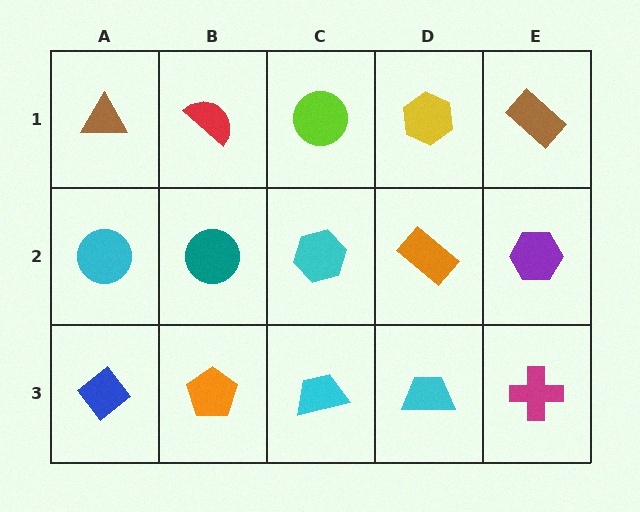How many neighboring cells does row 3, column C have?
3.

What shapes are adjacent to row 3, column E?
A purple hexagon (row 2, column E), a cyan trapezoid (row 3, column D).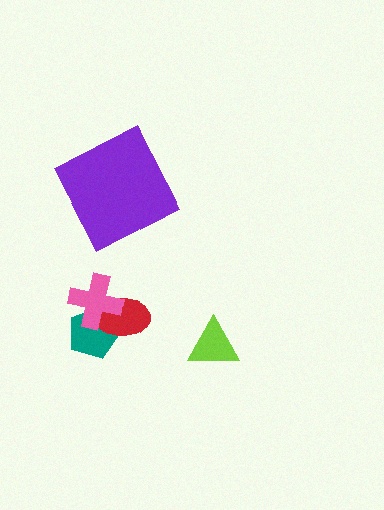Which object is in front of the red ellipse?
The pink cross is in front of the red ellipse.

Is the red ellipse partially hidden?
Yes, it is partially covered by another shape.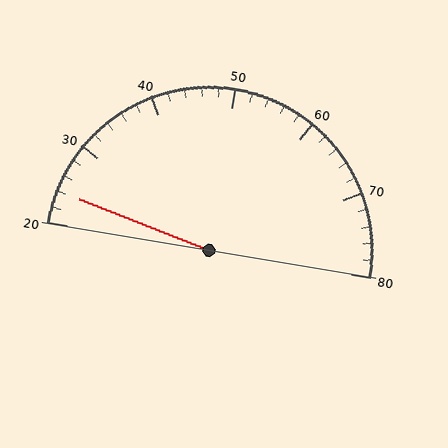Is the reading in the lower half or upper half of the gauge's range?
The reading is in the lower half of the range (20 to 80).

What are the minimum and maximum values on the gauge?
The gauge ranges from 20 to 80.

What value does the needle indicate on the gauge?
The needle indicates approximately 24.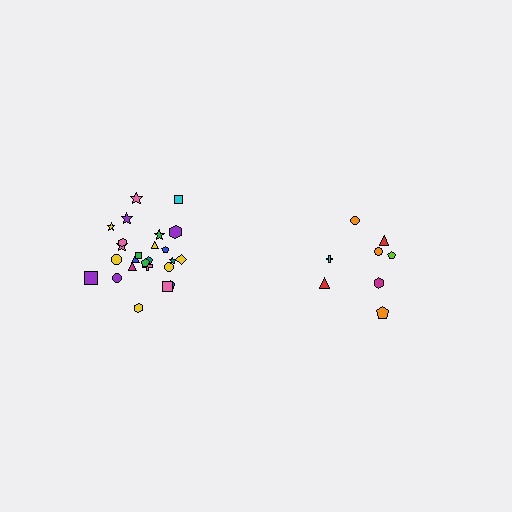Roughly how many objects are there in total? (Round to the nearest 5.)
Roughly 35 objects in total.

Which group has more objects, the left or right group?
The left group.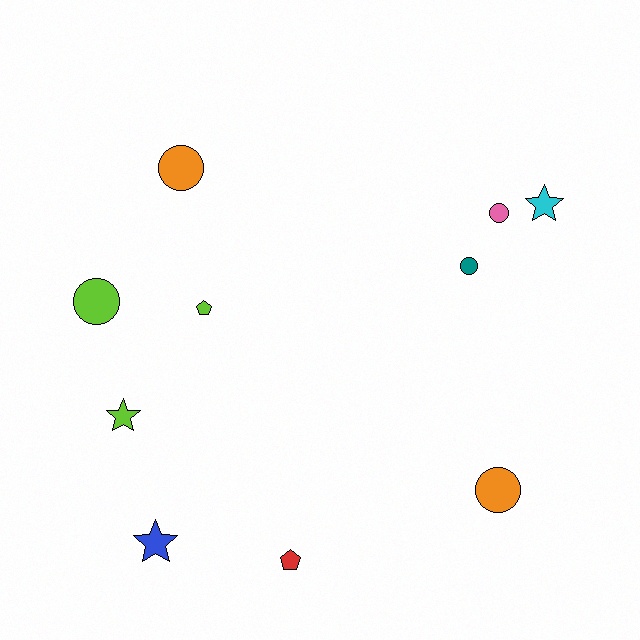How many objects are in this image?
There are 10 objects.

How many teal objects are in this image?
There is 1 teal object.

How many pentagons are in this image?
There are 2 pentagons.